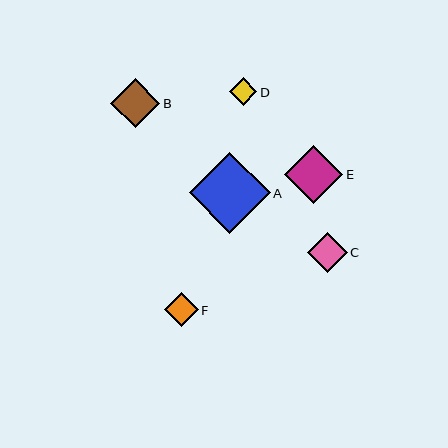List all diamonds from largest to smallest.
From largest to smallest: A, E, B, C, F, D.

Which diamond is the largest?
Diamond A is the largest with a size of approximately 81 pixels.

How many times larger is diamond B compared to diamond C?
Diamond B is approximately 1.2 times the size of diamond C.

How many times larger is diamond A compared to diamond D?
Diamond A is approximately 3.0 times the size of diamond D.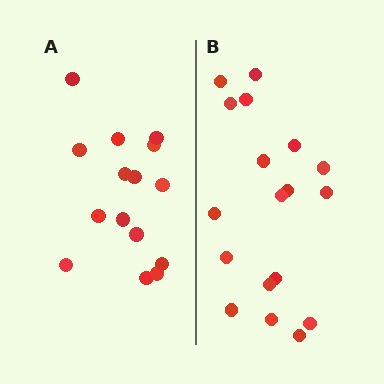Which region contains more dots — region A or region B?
Region B (the right region) has more dots.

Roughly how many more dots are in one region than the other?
Region B has just a few more — roughly 2 or 3 more dots than region A.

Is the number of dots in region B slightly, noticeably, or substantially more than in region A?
Region B has only slightly more — the two regions are fairly close. The ratio is roughly 1.2 to 1.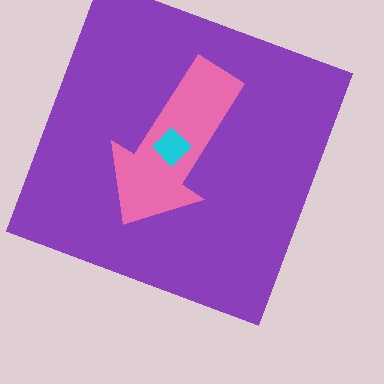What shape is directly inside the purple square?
The pink arrow.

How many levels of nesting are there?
3.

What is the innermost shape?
The cyan diamond.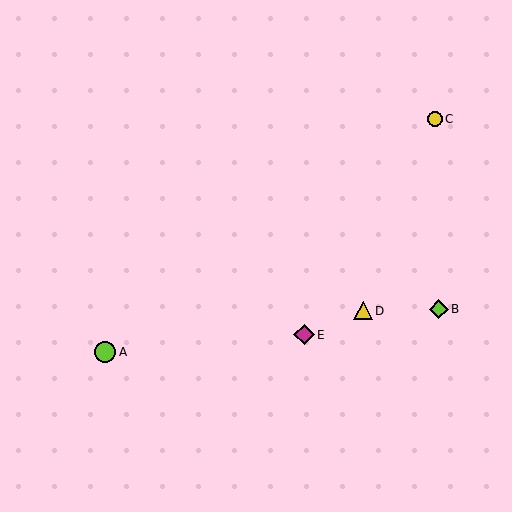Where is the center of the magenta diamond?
The center of the magenta diamond is at (304, 335).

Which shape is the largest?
The lime circle (labeled A) is the largest.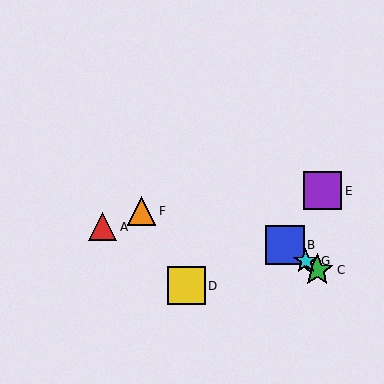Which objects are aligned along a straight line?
Objects B, C, G are aligned along a straight line.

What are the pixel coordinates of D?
Object D is at (186, 286).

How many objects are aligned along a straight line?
3 objects (B, C, G) are aligned along a straight line.